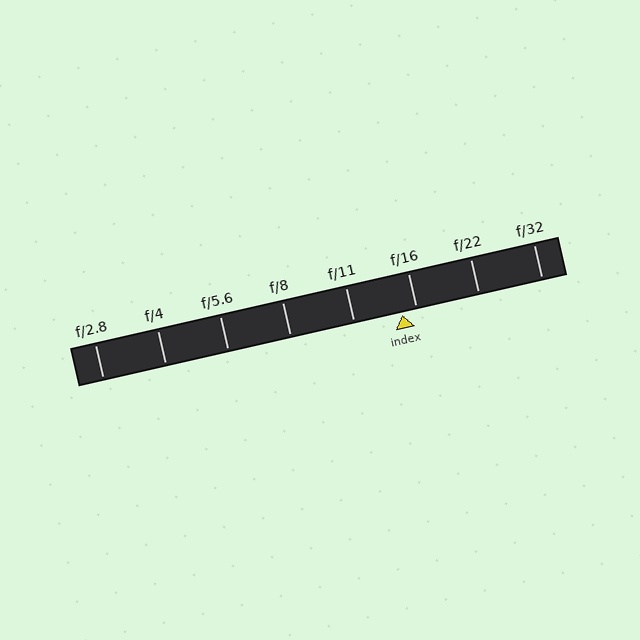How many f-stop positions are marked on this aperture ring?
There are 8 f-stop positions marked.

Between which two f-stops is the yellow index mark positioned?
The index mark is between f/11 and f/16.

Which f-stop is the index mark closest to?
The index mark is closest to f/16.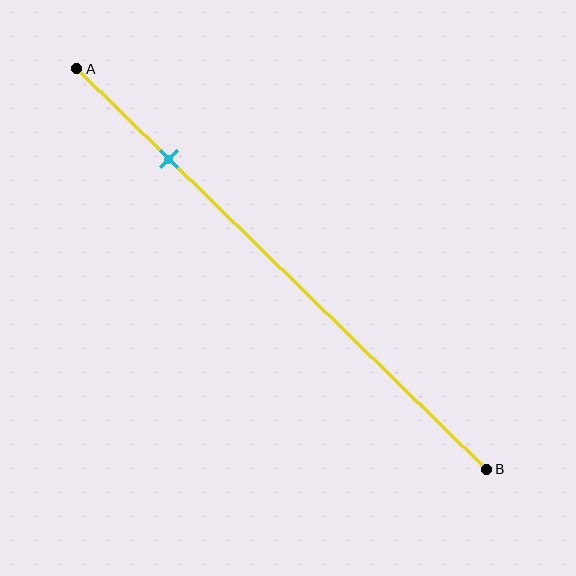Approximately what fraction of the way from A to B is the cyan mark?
The cyan mark is approximately 25% of the way from A to B.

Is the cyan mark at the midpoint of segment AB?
No, the mark is at about 25% from A, not at the 50% midpoint.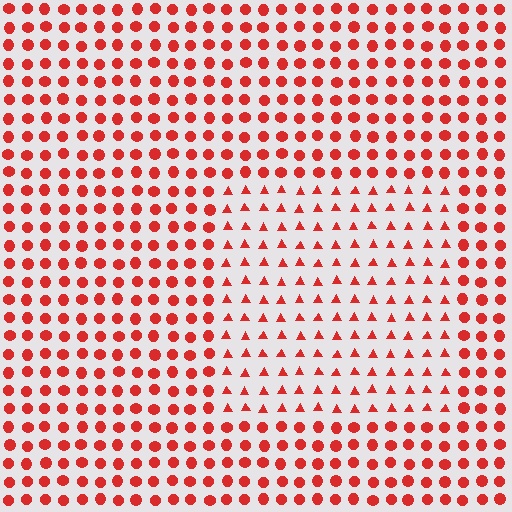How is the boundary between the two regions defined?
The boundary is defined by a change in element shape: triangles inside vs. circles outside. All elements share the same color and spacing.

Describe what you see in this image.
The image is filled with small red elements arranged in a uniform grid. A rectangle-shaped region contains triangles, while the surrounding area contains circles. The boundary is defined purely by the change in element shape.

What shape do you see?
I see a rectangle.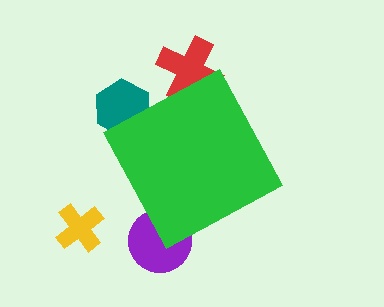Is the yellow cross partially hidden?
No, the yellow cross is fully visible.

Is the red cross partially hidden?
Yes, the red cross is partially hidden behind the green diamond.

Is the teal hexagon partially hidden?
Yes, the teal hexagon is partially hidden behind the green diamond.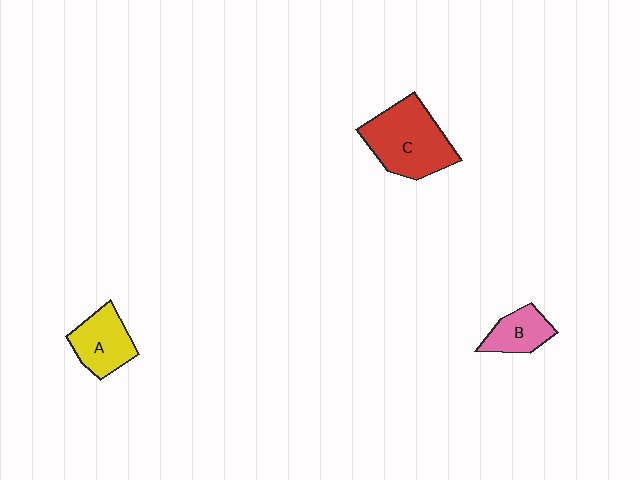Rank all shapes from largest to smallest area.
From largest to smallest: C (red), A (yellow), B (pink).